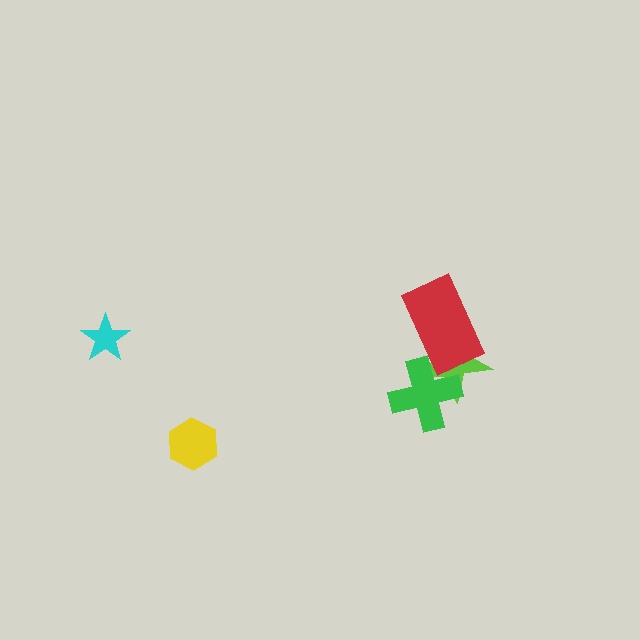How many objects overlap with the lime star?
2 objects overlap with the lime star.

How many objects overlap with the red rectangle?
2 objects overlap with the red rectangle.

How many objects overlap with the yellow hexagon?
0 objects overlap with the yellow hexagon.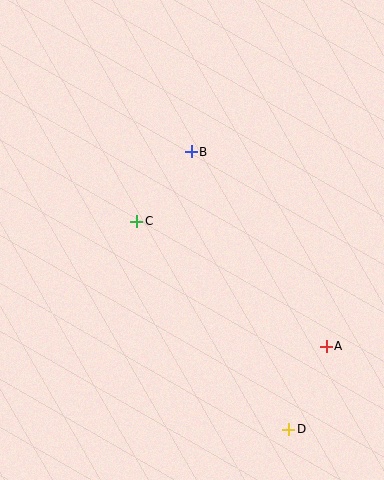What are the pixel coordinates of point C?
Point C is at (137, 221).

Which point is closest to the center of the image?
Point C at (137, 221) is closest to the center.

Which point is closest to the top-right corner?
Point B is closest to the top-right corner.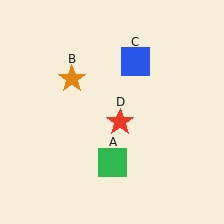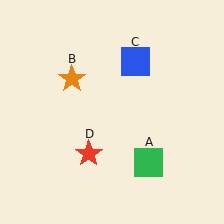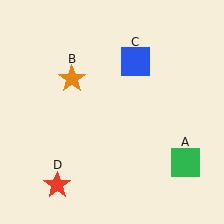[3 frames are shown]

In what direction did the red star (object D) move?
The red star (object D) moved down and to the left.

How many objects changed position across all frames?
2 objects changed position: green square (object A), red star (object D).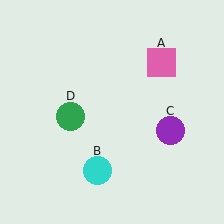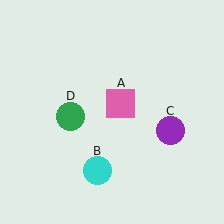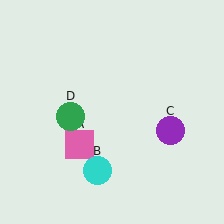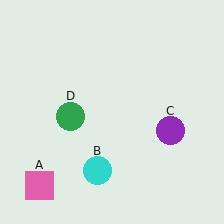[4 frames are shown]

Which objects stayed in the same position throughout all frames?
Cyan circle (object B) and purple circle (object C) and green circle (object D) remained stationary.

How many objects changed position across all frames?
1 object changed position: pink square (object A).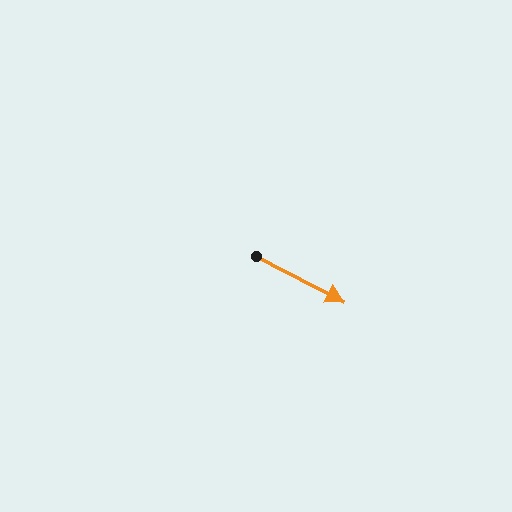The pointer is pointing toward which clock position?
Roughly 4 o'clock.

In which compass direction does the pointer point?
Southeast.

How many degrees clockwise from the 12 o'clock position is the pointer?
Approximately 117 degrees.